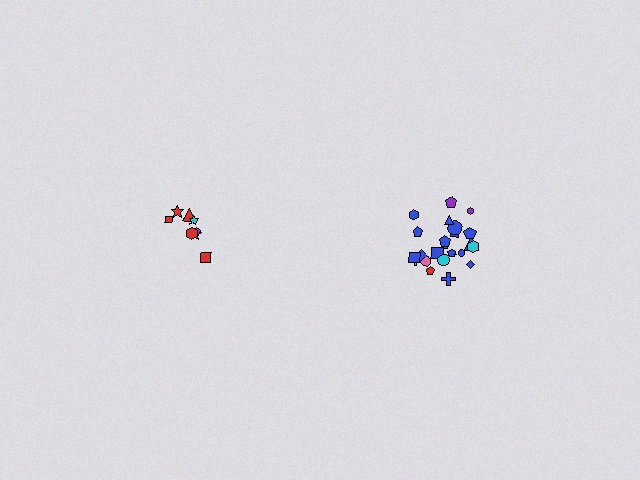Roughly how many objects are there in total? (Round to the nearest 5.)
Roughly 35 objects in total.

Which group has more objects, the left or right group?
The right group.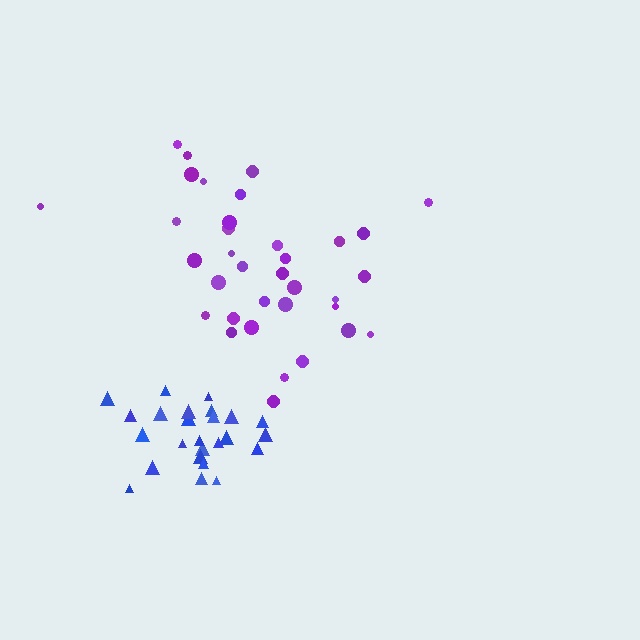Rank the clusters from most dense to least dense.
blue, purple.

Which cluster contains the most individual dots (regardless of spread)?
Purple (35).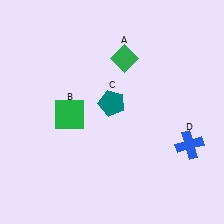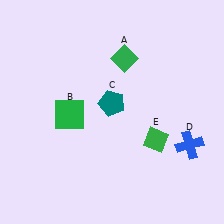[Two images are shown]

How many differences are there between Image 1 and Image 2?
There is 1 difference between the two images.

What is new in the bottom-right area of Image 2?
A green diamond (E) was added in the bottom-right area of Image 2.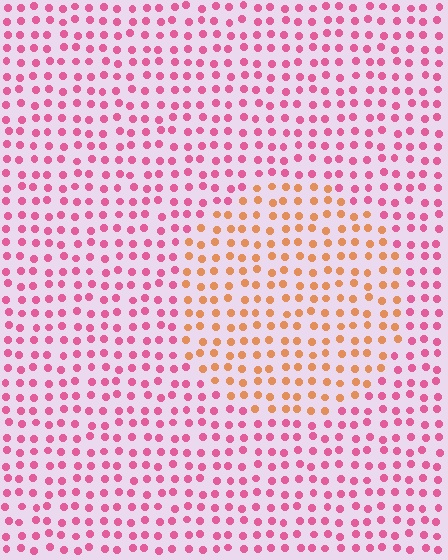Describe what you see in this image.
The image is filled with small pink elements in a uniform arrangement. A circle-shaped region is visible where the elements are tinted to a slightly different hue, forming a subtle color boundary.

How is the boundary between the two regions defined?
The boundary is defined purely by a slight shift in hue (about 50 degrees). Spacing, size, and orientation are identical on both sides.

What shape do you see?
I see a circle.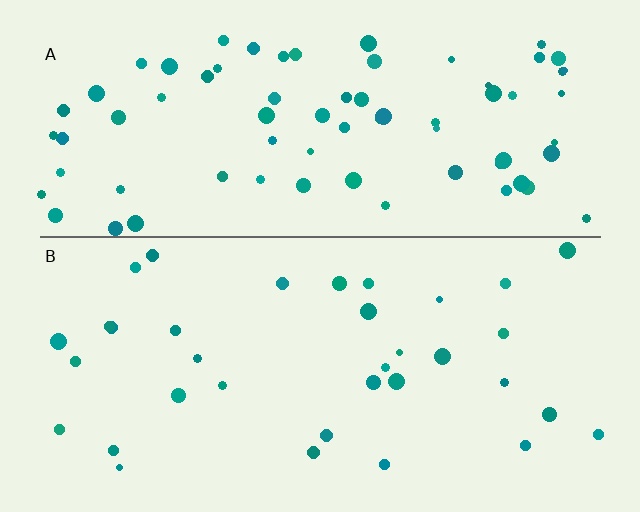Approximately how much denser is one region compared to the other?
Approximately 2.1× — region A over region B.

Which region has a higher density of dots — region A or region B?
A (the top).